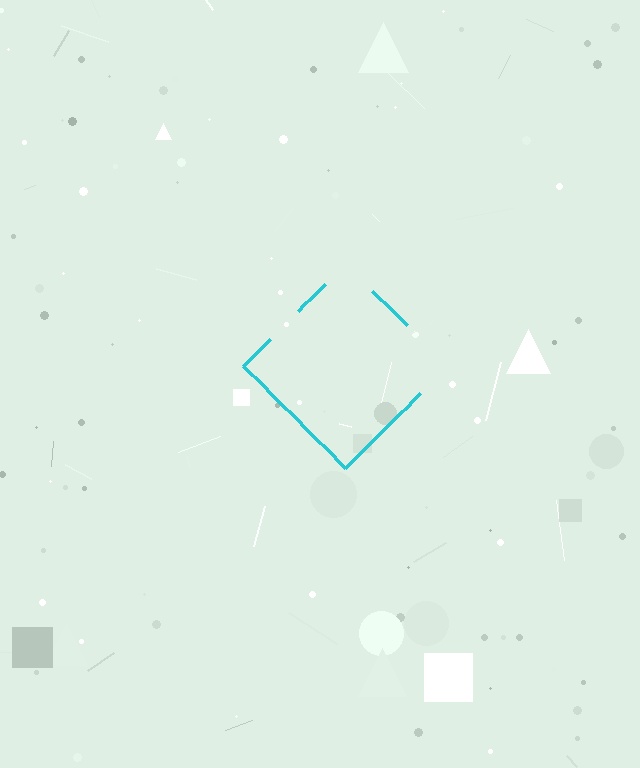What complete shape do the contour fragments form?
The contour fragments form a diamond.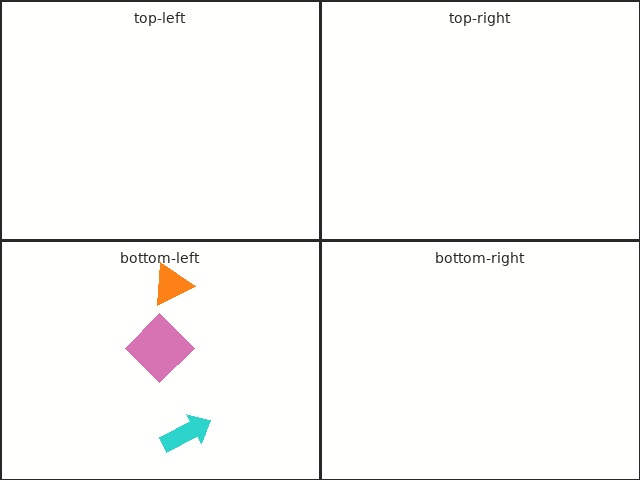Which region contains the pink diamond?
The bottom-left region.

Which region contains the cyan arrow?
The bottom-left region.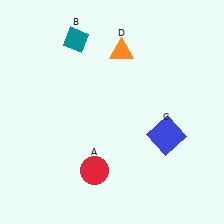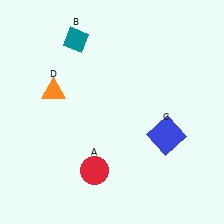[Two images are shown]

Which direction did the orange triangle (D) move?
The orange triangle (D) moved left.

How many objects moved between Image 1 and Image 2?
1 object moved between the two images.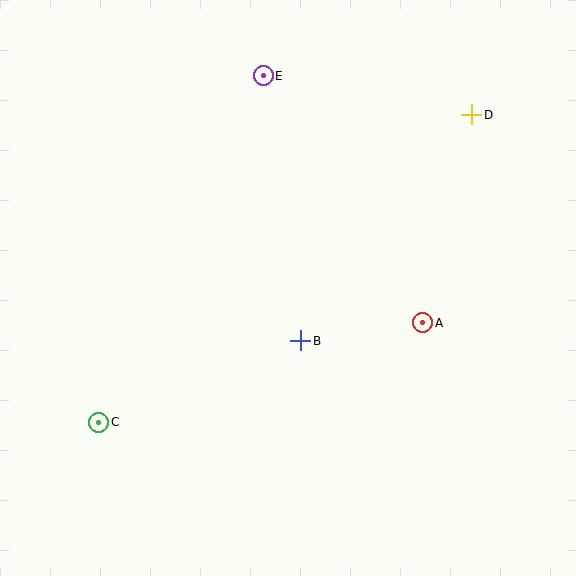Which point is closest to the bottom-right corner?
Point A is closest to the bottom-right corner.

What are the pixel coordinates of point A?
Point A is at (423, 323).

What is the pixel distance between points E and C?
The distance between E and C is 384 pixels.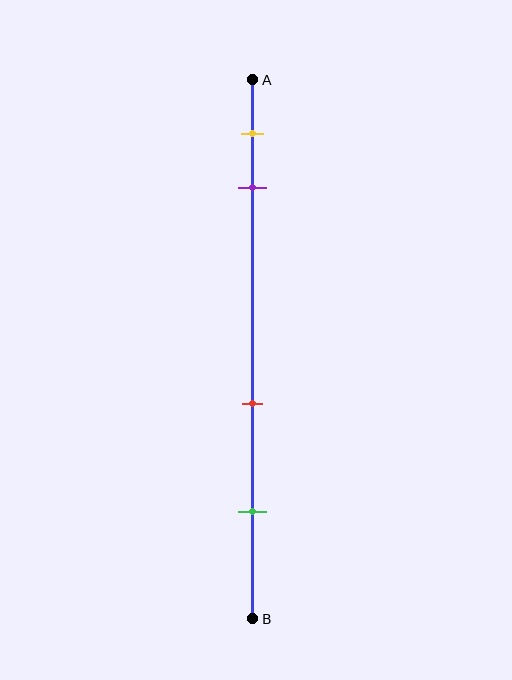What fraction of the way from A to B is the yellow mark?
The yellow mark is approximately 10% (0.1) of the way from A to B.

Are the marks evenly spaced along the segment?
No, the marks are not evenly spaced.